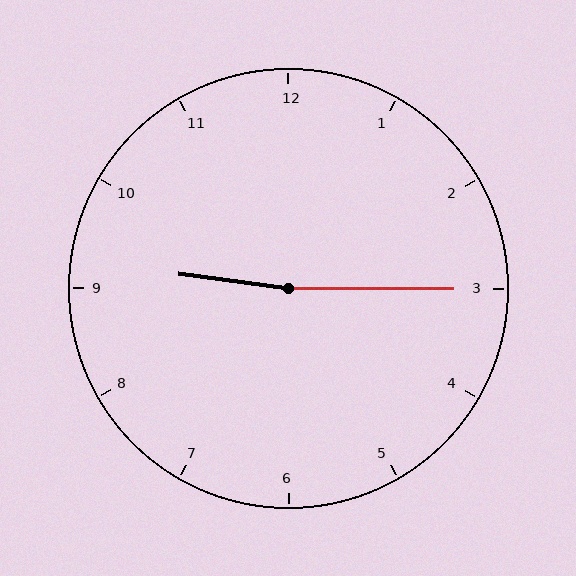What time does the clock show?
9:15.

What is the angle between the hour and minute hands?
Approximately 172 degrees.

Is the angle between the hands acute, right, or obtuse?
It is obtuse.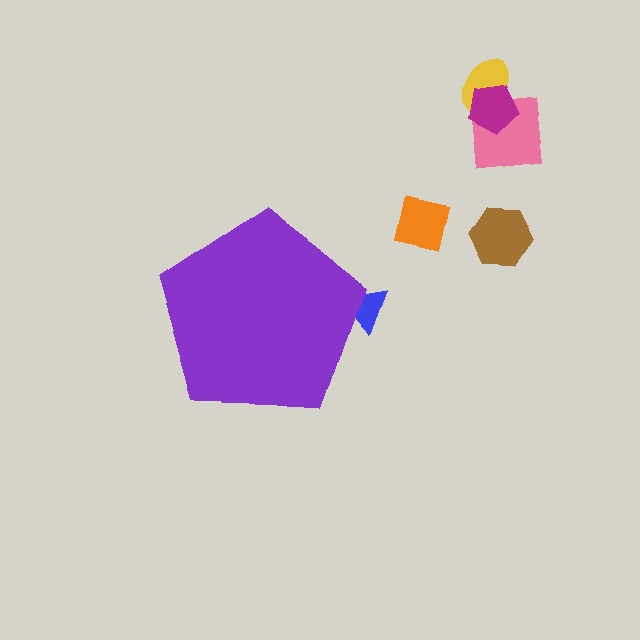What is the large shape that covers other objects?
A purple pentagon.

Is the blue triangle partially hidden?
Yes, the blue triangle is partially hidden behind the purple pentagon.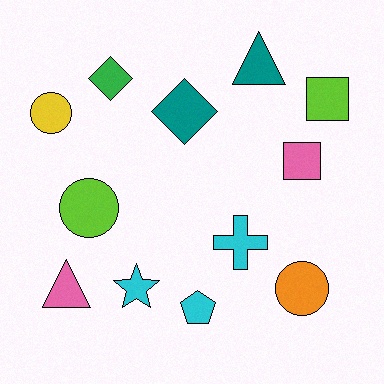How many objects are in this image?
There are 12 objects.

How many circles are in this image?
There are 3 circles.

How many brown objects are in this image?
There are no brown objects.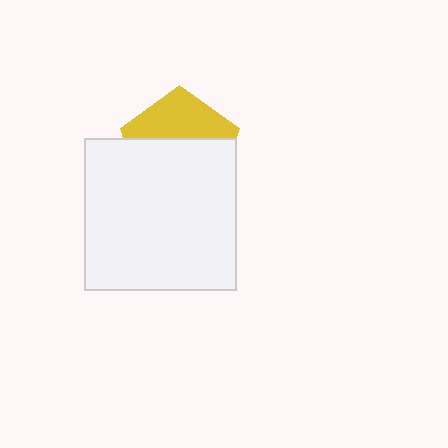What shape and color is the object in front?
The object in front is a white square.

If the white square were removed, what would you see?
You would see the complete yellow pentagon.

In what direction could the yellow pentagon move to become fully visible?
The yellow pentagon could move up. That would shift it out from behind the white square entirely.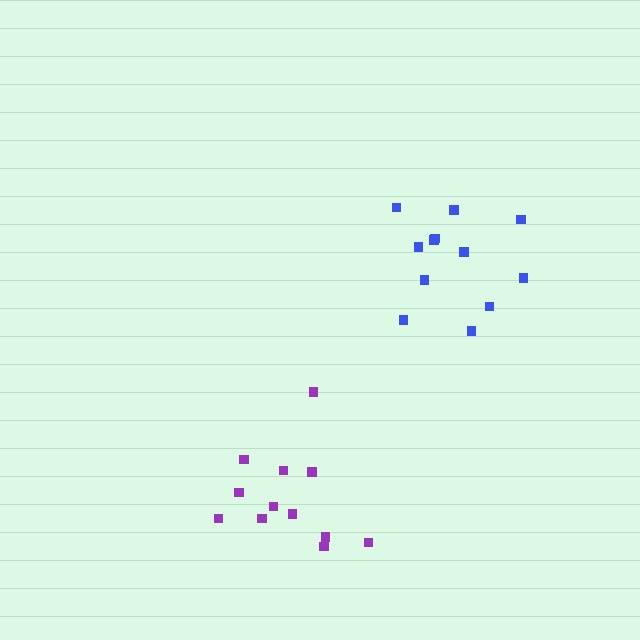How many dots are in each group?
Group 1: 12 dots, Group 2: 12 dots (24 total).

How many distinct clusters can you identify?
There are 2 distinct clusters.